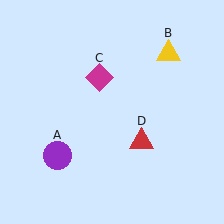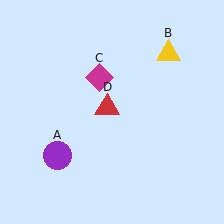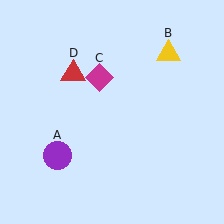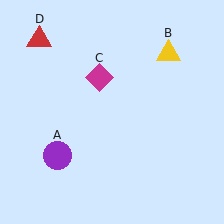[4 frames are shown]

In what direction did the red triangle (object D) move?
The red triangle (object D) moved up and to the left.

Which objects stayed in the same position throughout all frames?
Purple circle (object A) and yellow triangle (object B) and magenta diamond (object C) remained stationary.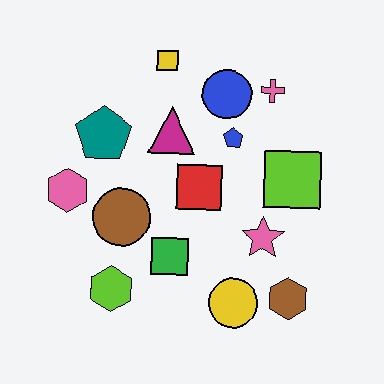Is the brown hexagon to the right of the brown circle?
Yes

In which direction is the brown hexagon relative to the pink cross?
The brown hexagon is below the pink cross.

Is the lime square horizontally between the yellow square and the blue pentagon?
No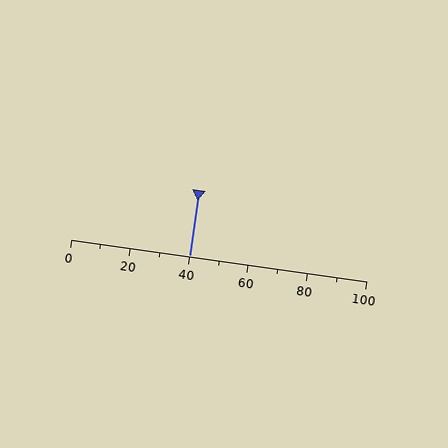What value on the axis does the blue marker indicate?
The marker indicates approximately 40.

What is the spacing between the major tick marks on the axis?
The major ticks are spaced 20 apart.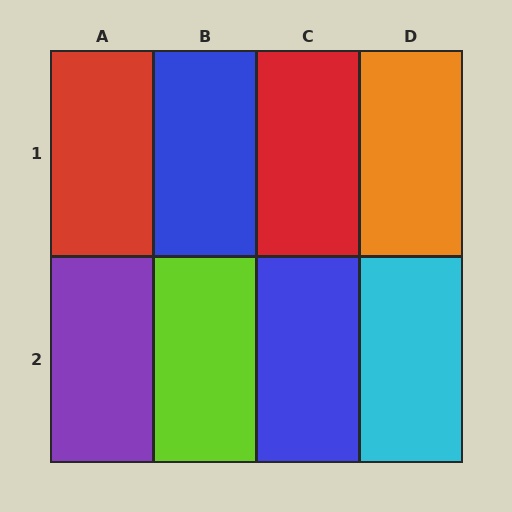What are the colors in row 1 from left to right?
Red, blue, red, orange.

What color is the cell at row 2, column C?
Blue.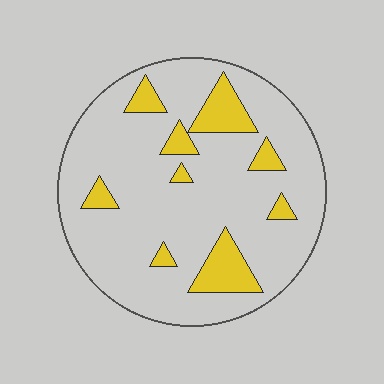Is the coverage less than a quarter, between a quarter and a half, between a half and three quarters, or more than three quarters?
Less than a quarter.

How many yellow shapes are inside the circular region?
9.